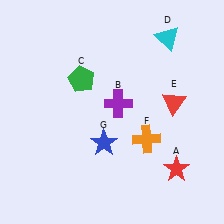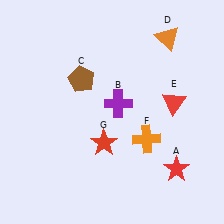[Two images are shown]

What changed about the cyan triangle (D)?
In Image 1, D is cyan. In Image 2, it changed to orange.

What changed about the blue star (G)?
In Image 1, G is blue. In Image 2, it changed to red.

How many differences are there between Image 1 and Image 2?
There are 3 differences between the two images.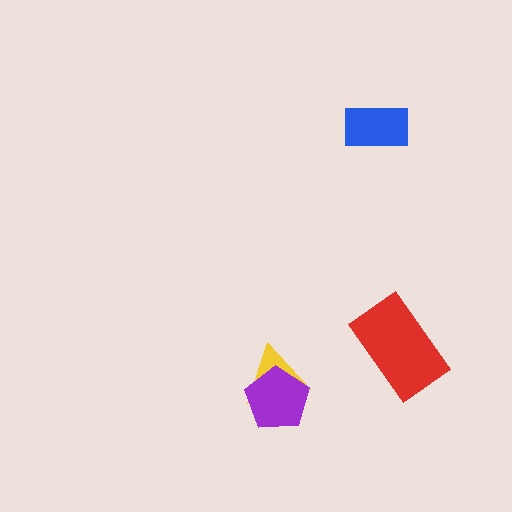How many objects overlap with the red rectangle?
0 objects overlap with the red rectangle.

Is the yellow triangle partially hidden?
Yes, it is partially covered by another shape.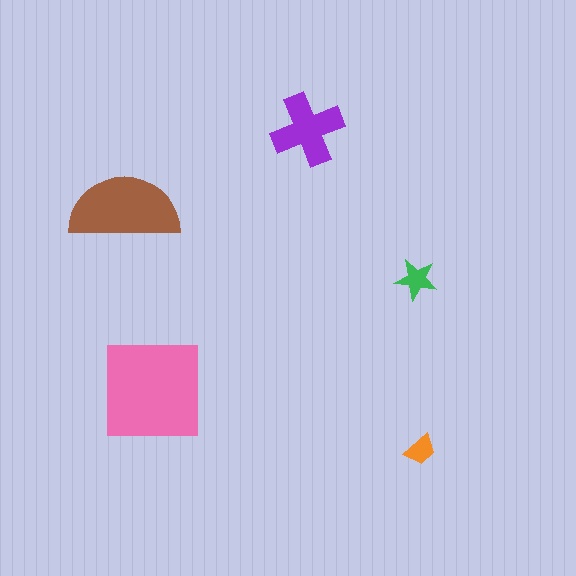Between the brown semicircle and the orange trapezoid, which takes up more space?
The brown semicircle.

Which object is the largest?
The pink square.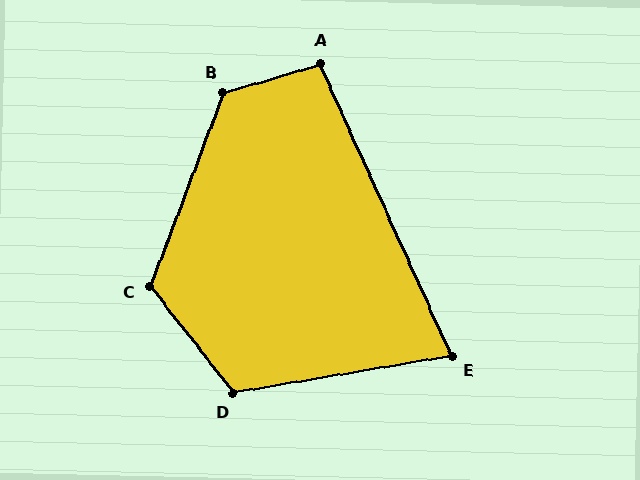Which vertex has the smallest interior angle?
E, at approximately 75 degrees.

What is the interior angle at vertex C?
Approximately 121 degrees (obtuse).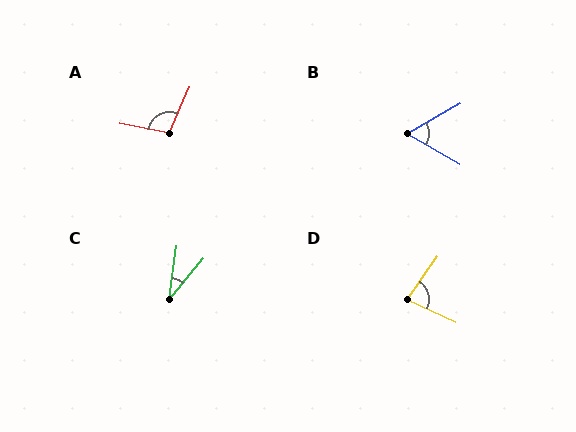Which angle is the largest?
A, at approximately 103 degrees.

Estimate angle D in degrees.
Approximately 79 degrees.